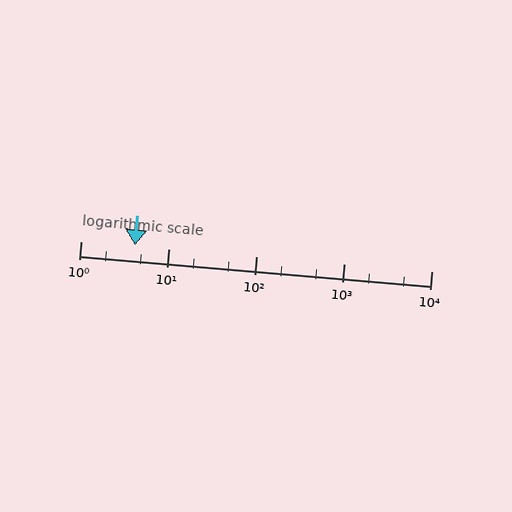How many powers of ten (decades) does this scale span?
The scale spans 4 decades, from 1 to 10000.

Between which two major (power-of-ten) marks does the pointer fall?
The pointer is between 1 and 10.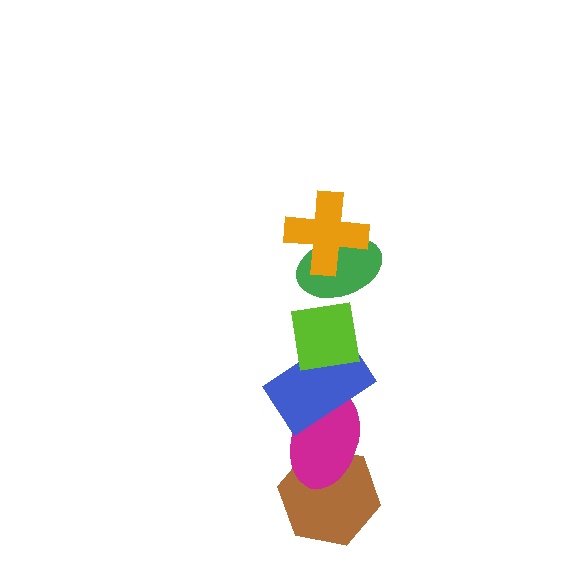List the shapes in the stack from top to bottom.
From top to bottom: the orange cross, the green ellipse, the lime square, the blue rectangle, the magenta ellipse, the brown hexagon.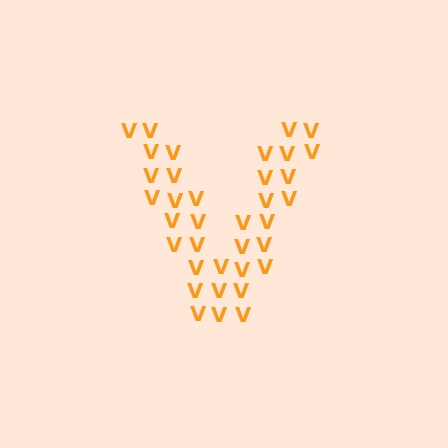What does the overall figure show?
The overall figure shows the letter V.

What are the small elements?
The small elements are letter V's.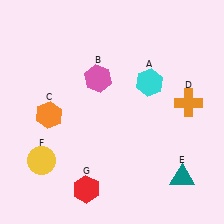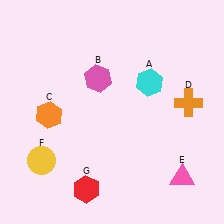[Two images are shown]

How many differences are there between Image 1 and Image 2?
There is 1 difference between the two images.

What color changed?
The triangle (E) changed from teal in Image 1 to pink in Image 2.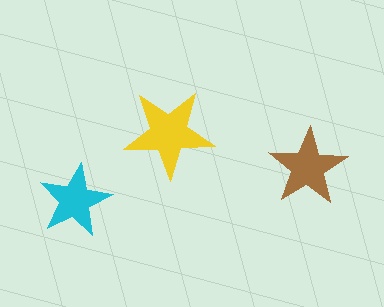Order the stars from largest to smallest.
the yellow one, the brown one, the cyan one.